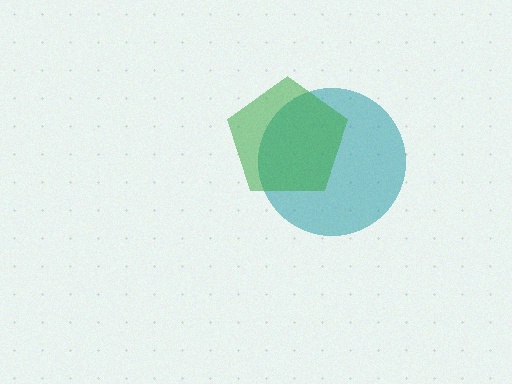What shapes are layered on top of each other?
The layered shapes are: a teal circle, a green pentagon.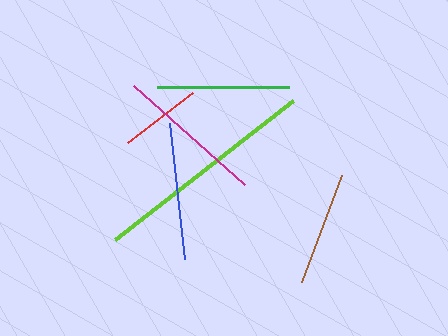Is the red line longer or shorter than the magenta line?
The magenta line is longer than the red line.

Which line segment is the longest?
The lime line is the longest at approximately 226 pixels.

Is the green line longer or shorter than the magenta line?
The magenta line is longer than the green line.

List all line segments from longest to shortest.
From longest to shortest: lime, magenta, blue, green, brown, red.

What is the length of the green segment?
The green segment is approximately 132 pixels long.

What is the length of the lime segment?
The lime segment is approximately 226 pixels long.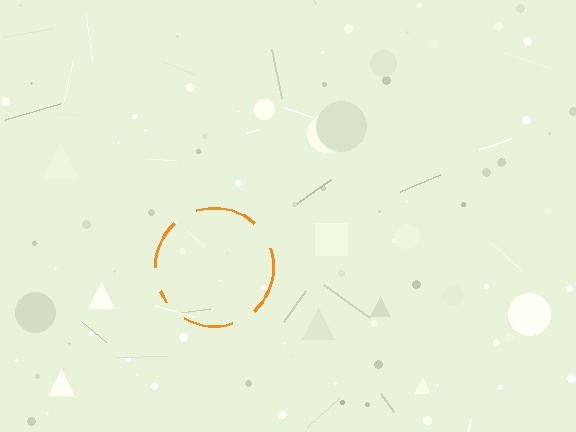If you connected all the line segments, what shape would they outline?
They would outline a circle.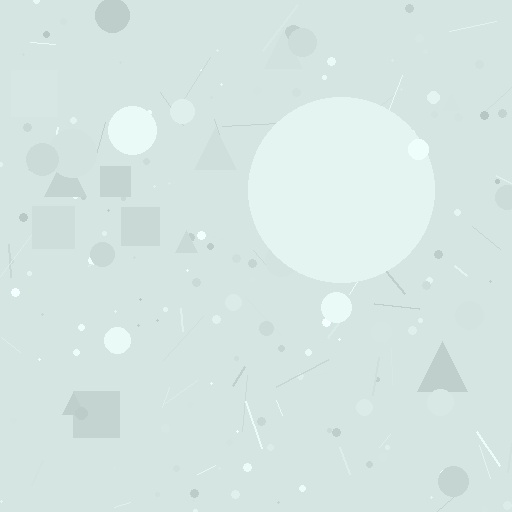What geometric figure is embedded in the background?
A circle is embedded in the background.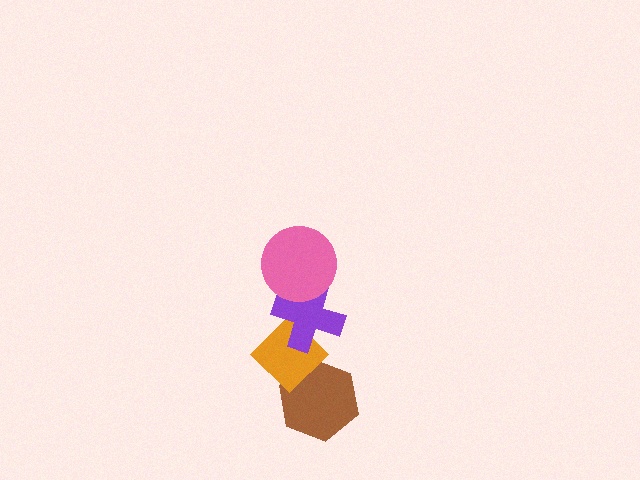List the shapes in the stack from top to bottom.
From top to bottom: the pink circle, the purple cross, the orange diamond, the brown hexagon.